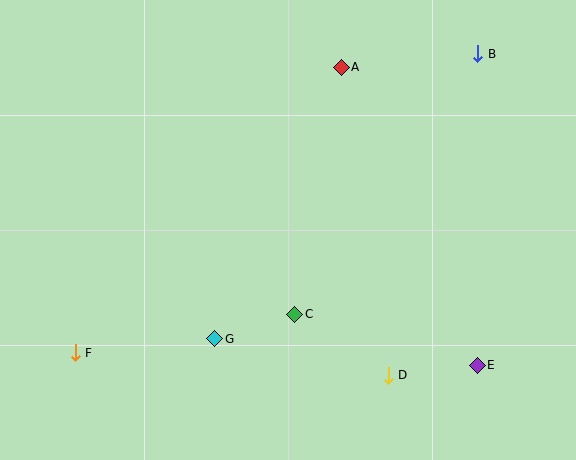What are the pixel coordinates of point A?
Point A is at (341, 67).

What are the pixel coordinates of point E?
Point E is at (477, 365).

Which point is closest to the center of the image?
Point C at (295, 314) is closest to the center.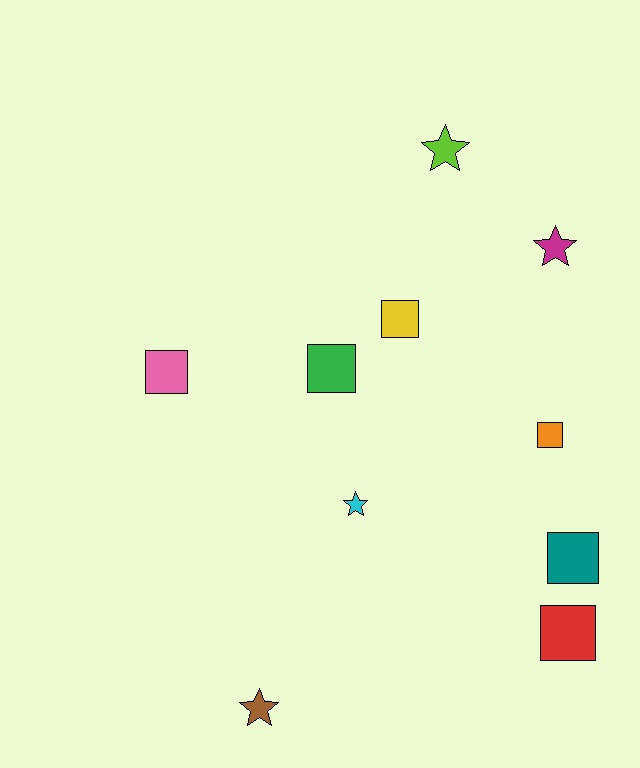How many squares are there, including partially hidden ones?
There are 6 squares.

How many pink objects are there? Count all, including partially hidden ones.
There is 1 pink object.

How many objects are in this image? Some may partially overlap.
There are 10 objects.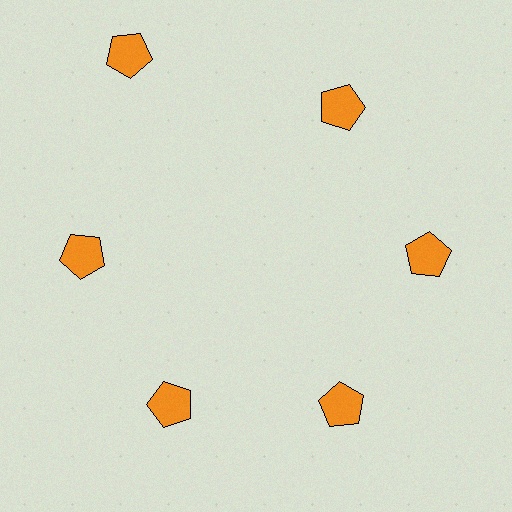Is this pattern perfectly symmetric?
No. The 6 orange pentagons are arranged in a ring, but one element near the 11 o'clock position is pushed outward from the center, breaking the 6-fold rotational symmetry.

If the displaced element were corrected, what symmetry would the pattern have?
It would have 6-fold rotational symmetry — the pattern would map onto itself every 60 degrees.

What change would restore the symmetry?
The symmetry would be restored by moving it inward, back onto the ring so that all 6 pentagons sit at equal angles and equal distance from the center.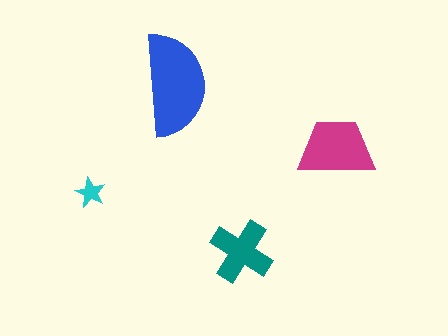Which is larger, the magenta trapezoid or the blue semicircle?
The blue semicircle.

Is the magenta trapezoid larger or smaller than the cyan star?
Larger.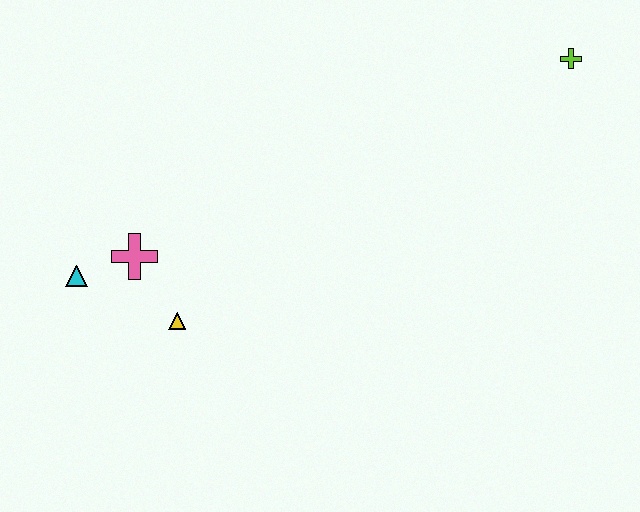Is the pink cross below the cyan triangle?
No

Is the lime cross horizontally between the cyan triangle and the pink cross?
No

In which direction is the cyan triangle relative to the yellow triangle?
The cyan triangle is to the left of the yellow triangle.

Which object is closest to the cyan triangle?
The pink cross is closest to the cyan triangle.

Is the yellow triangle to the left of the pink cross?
No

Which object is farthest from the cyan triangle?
The lime cross is farthest from the cyan triangle.